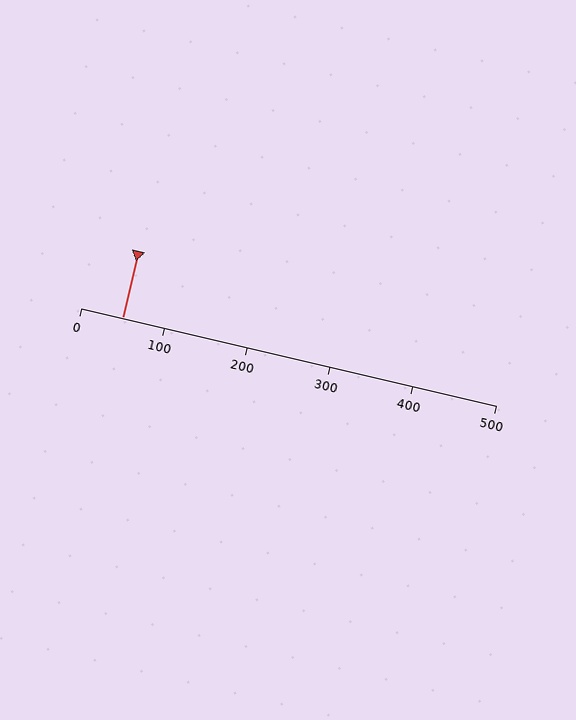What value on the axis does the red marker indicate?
The marker indicates approximately 50.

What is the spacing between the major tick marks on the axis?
The major ticks are spaced 100 apart.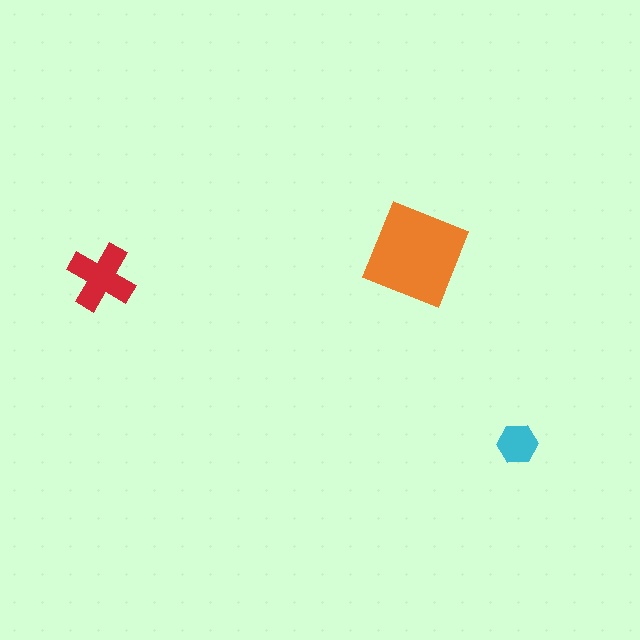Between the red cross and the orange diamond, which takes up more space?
The orange diamond.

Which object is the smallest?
The cyan hexagon.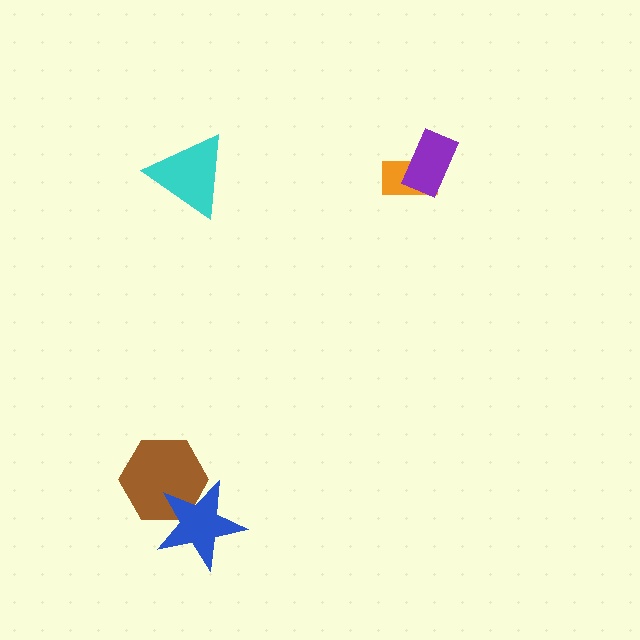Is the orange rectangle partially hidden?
Yes, it is partially covered by another shape.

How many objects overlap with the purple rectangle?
1 object overlaps with the purple rectangle.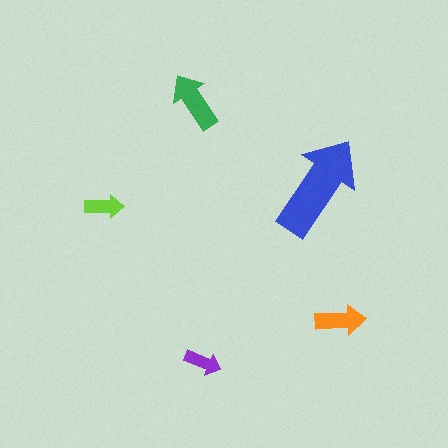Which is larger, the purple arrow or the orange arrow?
The orange one.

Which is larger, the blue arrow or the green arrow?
The blue one.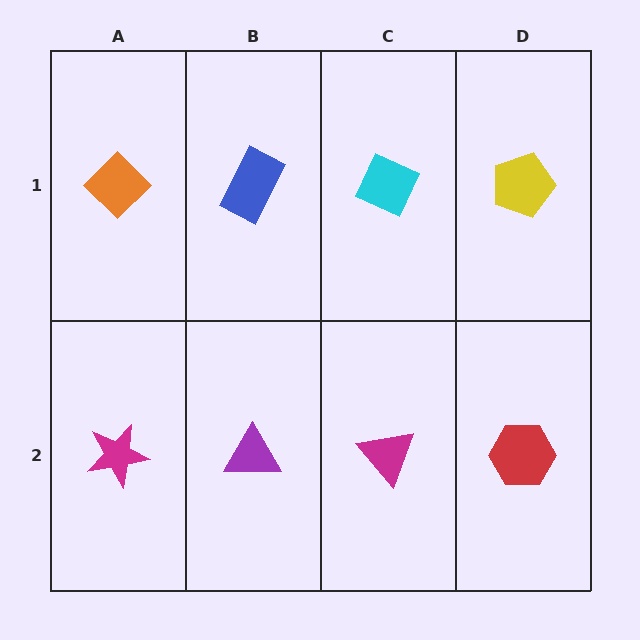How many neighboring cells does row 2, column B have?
3.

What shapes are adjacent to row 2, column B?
A blue rectangle (row 1, column B), a magenta star (row 2, column A), a magenta triangle (row 2, column C).